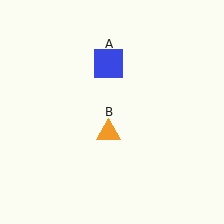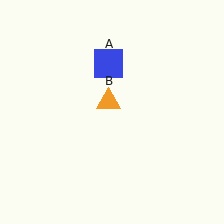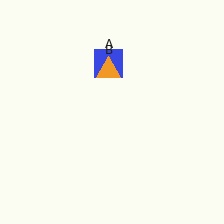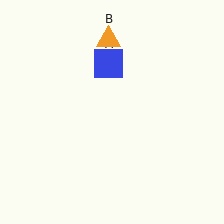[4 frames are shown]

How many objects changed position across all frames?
1 object changed position: orange triangle (object B).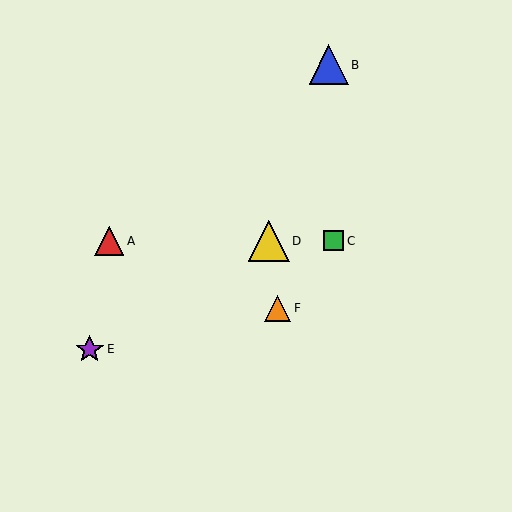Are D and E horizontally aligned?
No, D is at y≈241 and E is at y≈349.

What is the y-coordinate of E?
Object E is at y≈349.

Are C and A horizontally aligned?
Yes, both are at y≈241.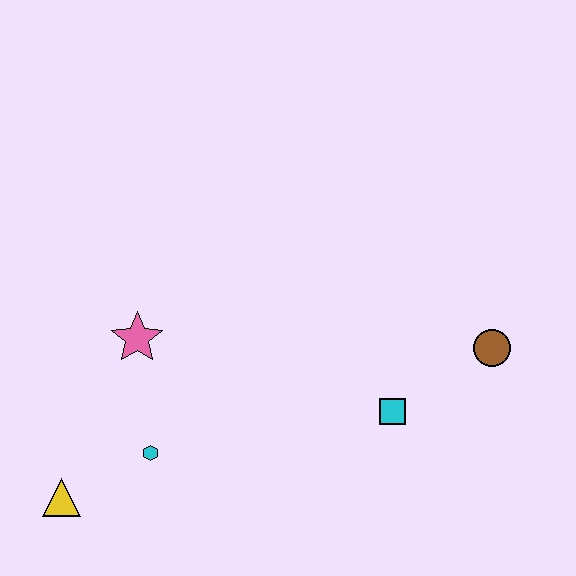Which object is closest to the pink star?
The cyan hexagon is closest to the pink star.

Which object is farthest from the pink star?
The brown circle is farthest from the pink star.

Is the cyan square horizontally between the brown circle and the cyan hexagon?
Yes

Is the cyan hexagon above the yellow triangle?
Yes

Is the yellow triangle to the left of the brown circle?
Yes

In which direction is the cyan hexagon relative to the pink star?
The cyan hexagon is below the pink star.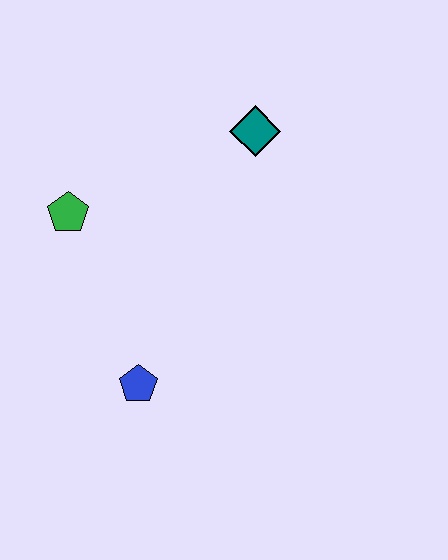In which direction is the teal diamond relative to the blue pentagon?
The teal diamond is above the blue pentagon.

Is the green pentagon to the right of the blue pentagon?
No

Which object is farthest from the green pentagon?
The teal diamond is farthest from the green pentagon.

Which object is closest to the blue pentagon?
The green pentagon is closest to the blue pentagon.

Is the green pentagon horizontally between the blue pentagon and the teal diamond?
No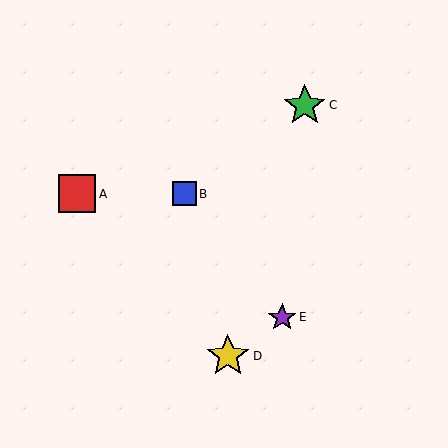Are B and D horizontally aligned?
No, B is at y≈194 and D is at y≈356.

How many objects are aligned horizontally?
2 objects (A, B) are aligned horizontally.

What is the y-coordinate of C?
Object C is at y≈105.